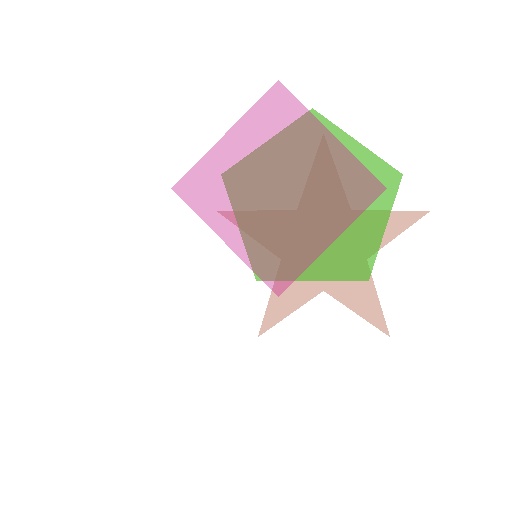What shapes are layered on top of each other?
The layered shapes are: a brown star, a lime pentagon, a magenta diamond.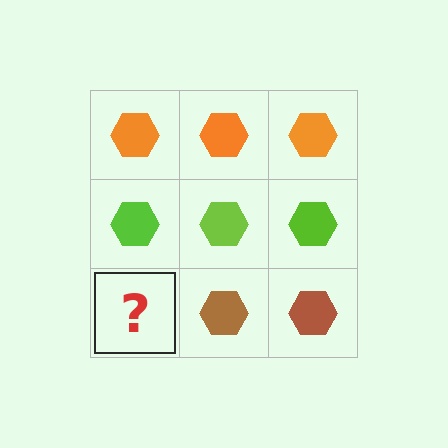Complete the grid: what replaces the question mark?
The question mark should be replaced with a brown hexagon.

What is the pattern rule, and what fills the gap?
The rule is that each row has a consistent color. The gap should be filled with a brown hexagon.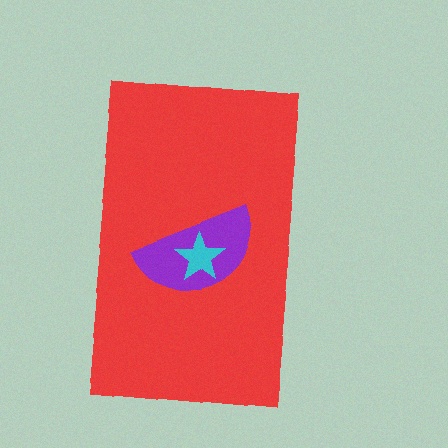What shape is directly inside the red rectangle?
The purple semicircle.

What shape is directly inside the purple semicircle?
The cyan star.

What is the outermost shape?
The red rectangle.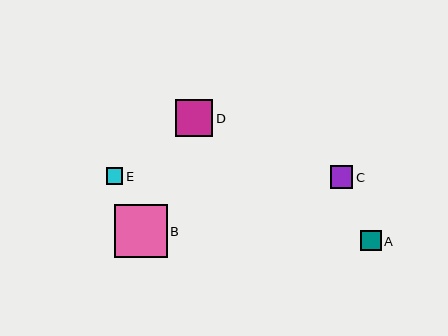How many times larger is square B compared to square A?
Square B is approximately 2.5 times the size of square A.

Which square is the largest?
Square B is the largest with a size of approximately 53 pixels.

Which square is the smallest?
Square E is the smallest with a size of approximately 16 pixels.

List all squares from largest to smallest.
From largest to smallest: B, D, C, A, E.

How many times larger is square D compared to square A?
Square D is approximately 1.8 times the size of square A.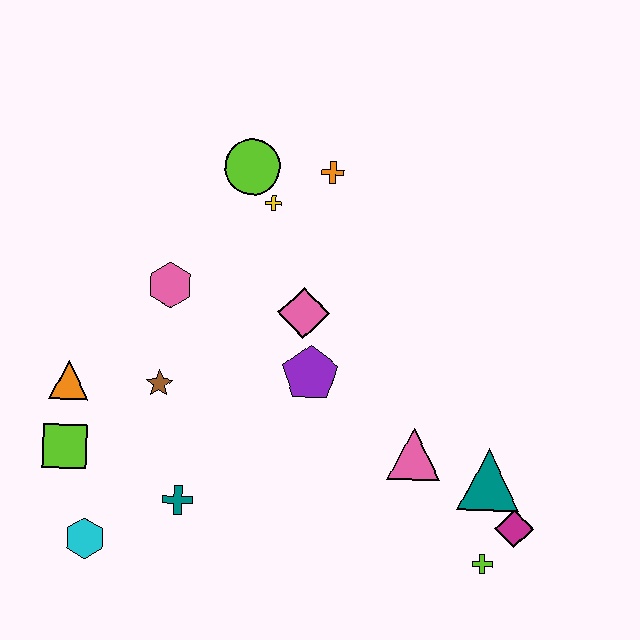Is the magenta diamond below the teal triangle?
Yes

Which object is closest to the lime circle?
The yellow cross is closest to the lime circle.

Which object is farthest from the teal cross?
The orange cross is farthest from the teal cross.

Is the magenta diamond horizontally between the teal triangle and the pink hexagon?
No